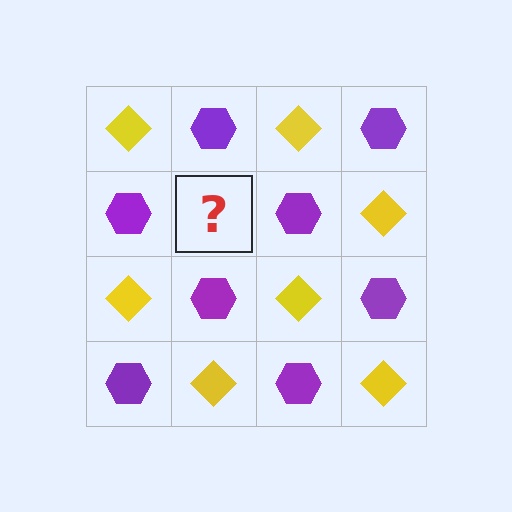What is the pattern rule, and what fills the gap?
The rule is that it alternates yellow diamond and purple hexagon in a checkerboard pattern. The gap should be filled with a yellow diamond.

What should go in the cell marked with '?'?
The missing cell should contain a yellow diamond.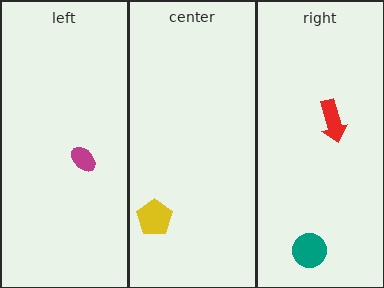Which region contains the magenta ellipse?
The left region.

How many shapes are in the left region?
1.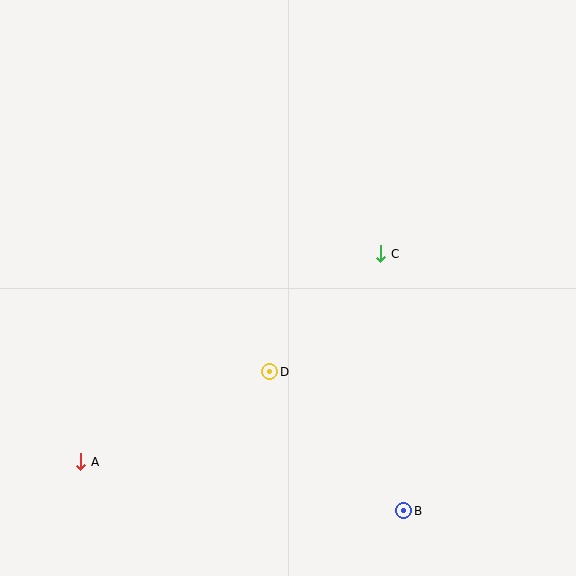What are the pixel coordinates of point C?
Point C is at (381, 254).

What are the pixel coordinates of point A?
Point A is at (81, 462).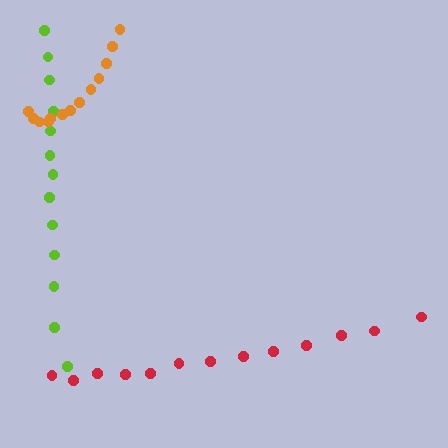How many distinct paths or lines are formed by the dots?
There are 3 distinct paths.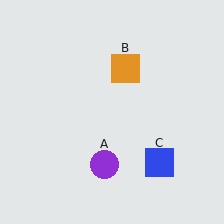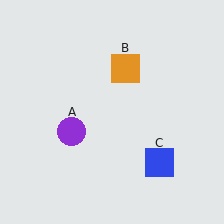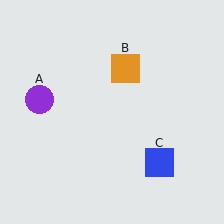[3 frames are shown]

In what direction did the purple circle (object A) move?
The purple circle (object A) moved up and to the left.